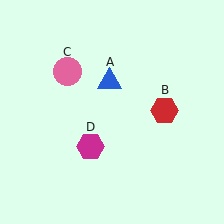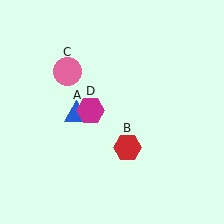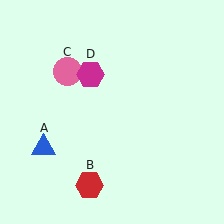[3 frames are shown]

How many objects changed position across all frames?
3 objects changed position: blue triangle (object A), red hexagon (object B), magenta hexagon (object D).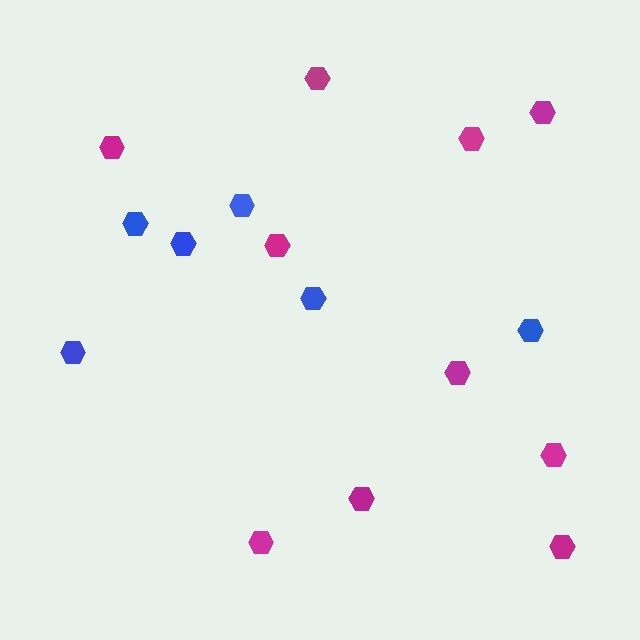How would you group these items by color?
There are 2 groups: one group of magenta hexagons (10) and one group of blue hexagons (6).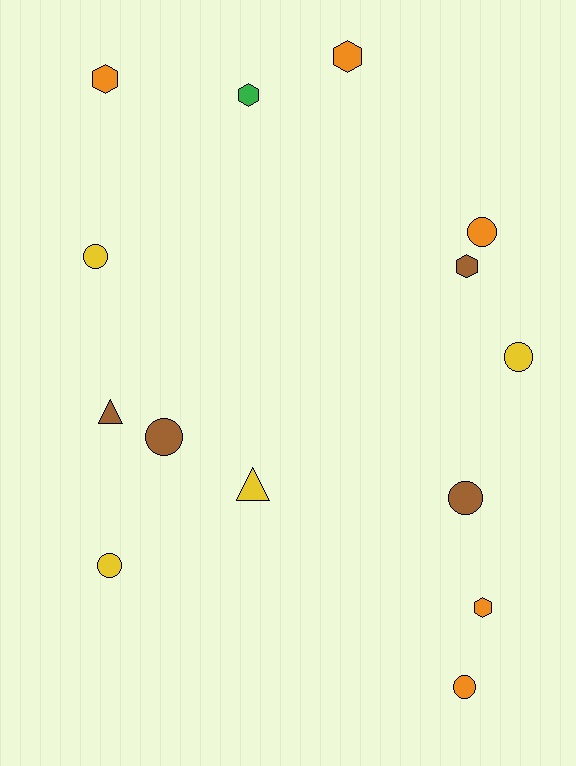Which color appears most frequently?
Orange, with 5 objects.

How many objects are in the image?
There are 14 objects.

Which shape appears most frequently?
Circle, with 7 objects.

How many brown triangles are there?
There is 1 brown triangle.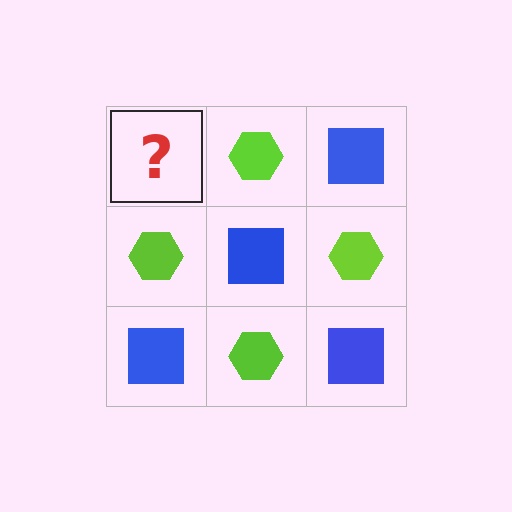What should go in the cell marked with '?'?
The missing cell should contain a blue square.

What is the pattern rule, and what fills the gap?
The rule is that it alternates blue square and lime hexagon in a checkerboard pattern. The gap should be filled with a blue square.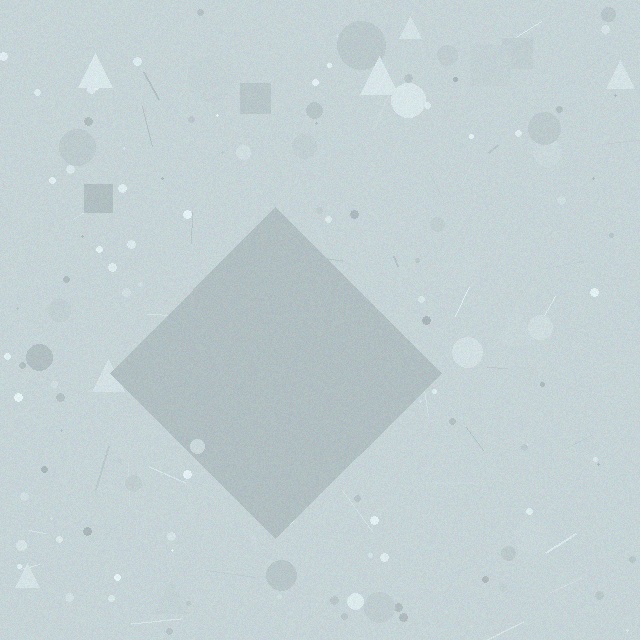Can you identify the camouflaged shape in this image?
The camouflaged shape is a diamond.